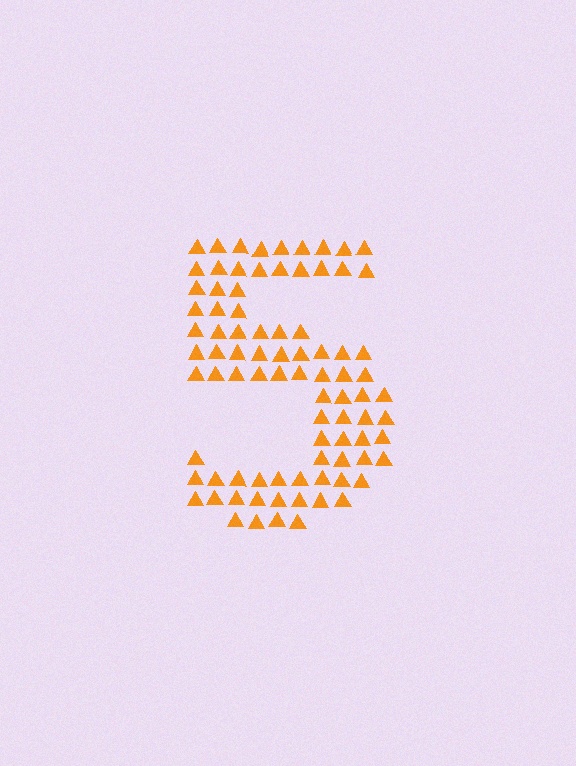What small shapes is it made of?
It is made of small triangles.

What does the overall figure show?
The overall figure shows the digit 5.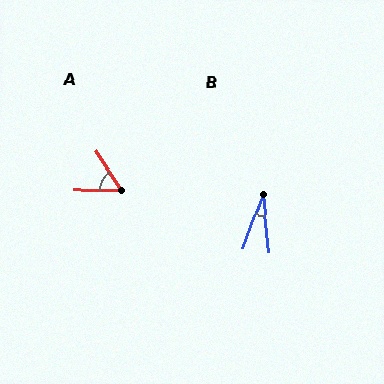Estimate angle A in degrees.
Approximately 56 degrees.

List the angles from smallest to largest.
B (27°), A (56°).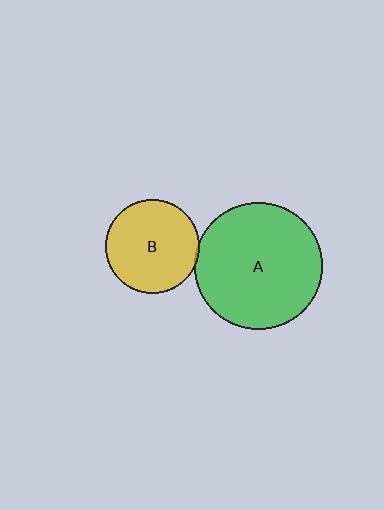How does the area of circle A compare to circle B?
Approximately 1.8 times.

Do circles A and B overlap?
Yes.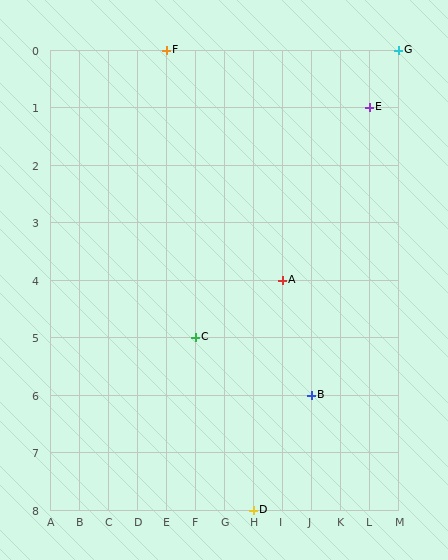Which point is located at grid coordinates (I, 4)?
Point A is at (I, 4).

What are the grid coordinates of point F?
Point F is at grid coordinates (E, 0).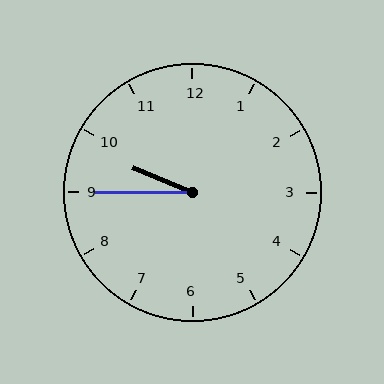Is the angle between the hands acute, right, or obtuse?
It is acute.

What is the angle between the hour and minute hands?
Approximately 22 degrees.